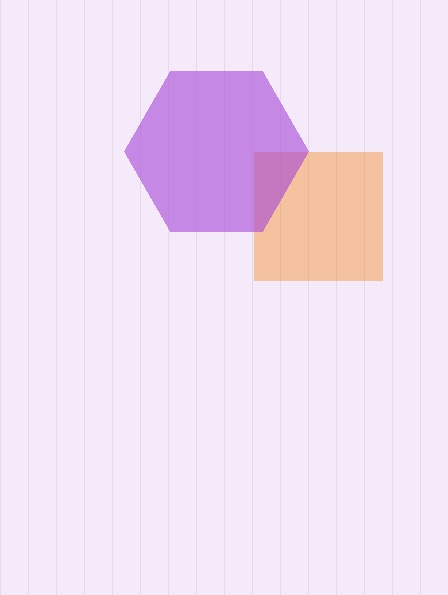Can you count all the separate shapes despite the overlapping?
Yes, there are 2 separate shapes.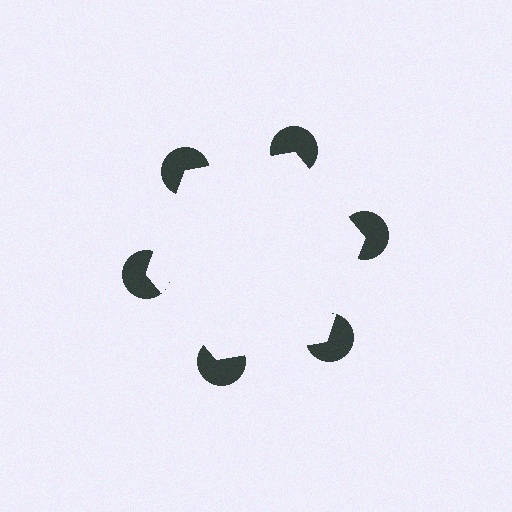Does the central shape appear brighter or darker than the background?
It typically appears slightly brighter than the background, even though no actual brightness change is drawn.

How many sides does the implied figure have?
6 sides.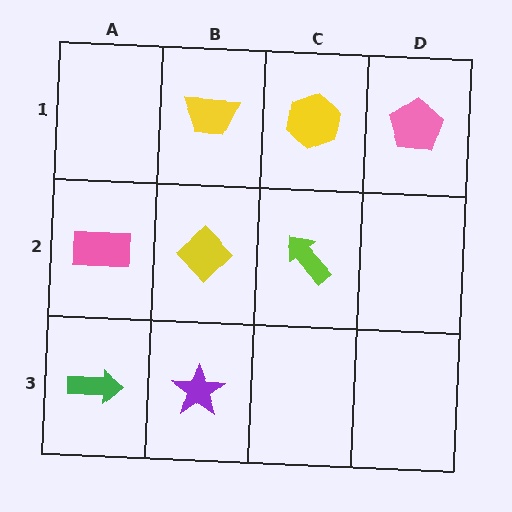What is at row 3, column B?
A purple star.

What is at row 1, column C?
A yellow hexagon.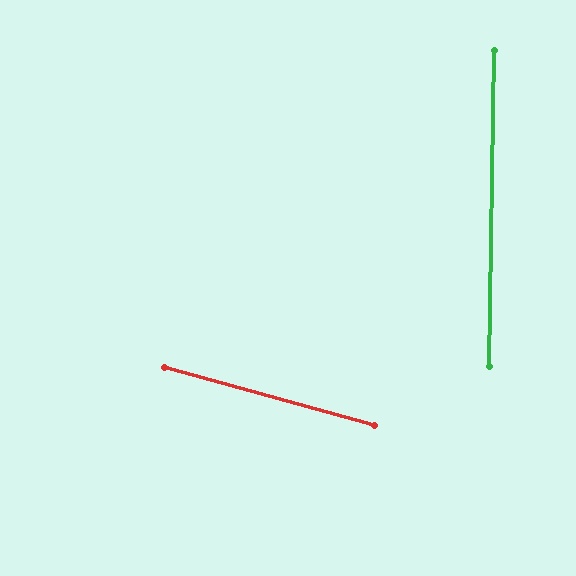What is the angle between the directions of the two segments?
Approximately 76 degrees.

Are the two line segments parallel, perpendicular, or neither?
Neither parallel nor perpendicular — they differ by about 76°.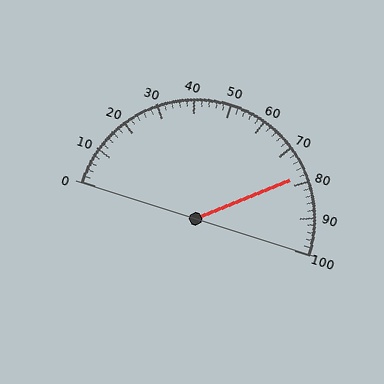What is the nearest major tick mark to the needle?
The nearest major tick mark is 80.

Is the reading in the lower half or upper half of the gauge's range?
The reading is in the upper half of the range (0 to 100).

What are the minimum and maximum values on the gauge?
The gauge ranges from 0 to 100.